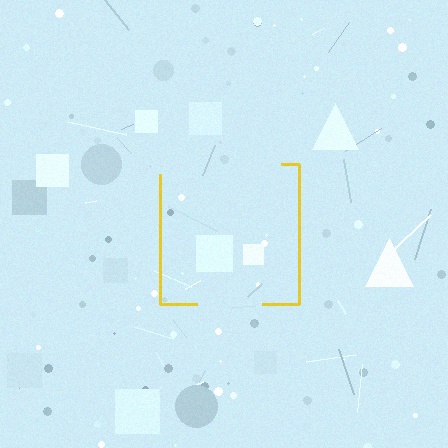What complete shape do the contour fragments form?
The contour fragments form a square.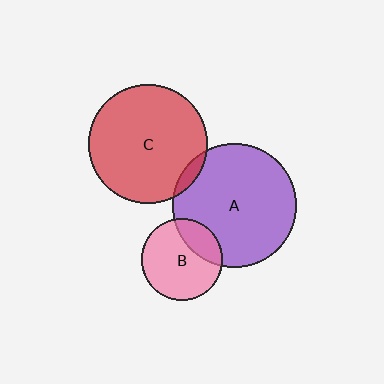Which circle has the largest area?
Circle A (purple).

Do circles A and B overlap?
Yes.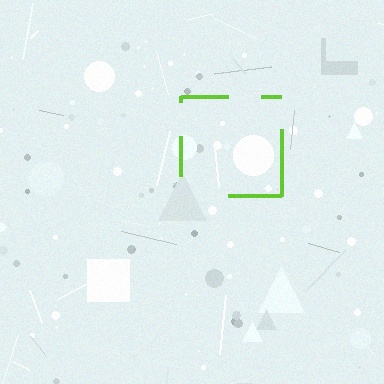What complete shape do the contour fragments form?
The contour fragments form a square.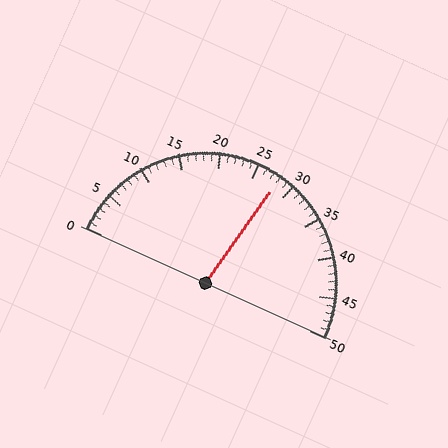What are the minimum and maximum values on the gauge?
The gauge ranges from 0 to 50.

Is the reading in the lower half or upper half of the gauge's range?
The reading is in the upper half of the range (0 to 50).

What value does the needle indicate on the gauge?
The needle indicates approximately 28.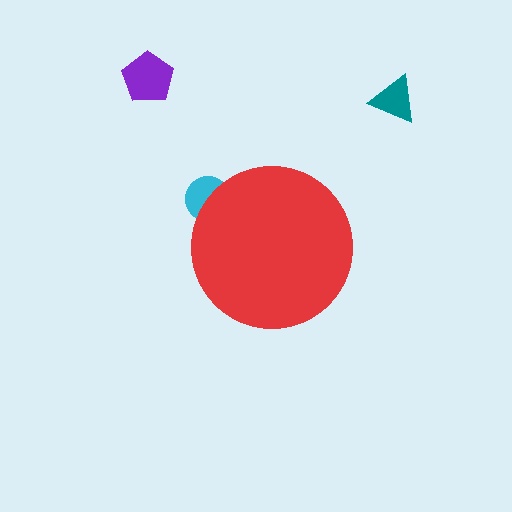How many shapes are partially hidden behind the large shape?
1 shape is partially hidden.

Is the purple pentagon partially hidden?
No, the purple pentagon is fully visible.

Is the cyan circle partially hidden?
Yes, the cyan circle is partially hidden behind the red circle.